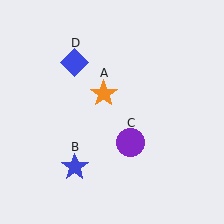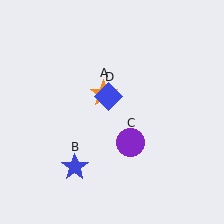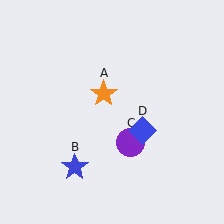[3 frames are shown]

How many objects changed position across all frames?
1 object changed position: blue diamond (object D).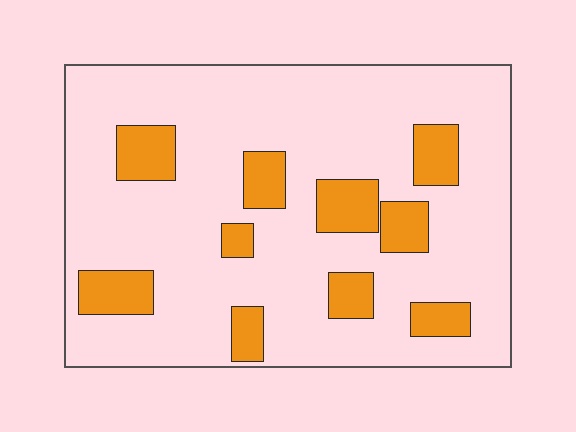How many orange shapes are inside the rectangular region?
10.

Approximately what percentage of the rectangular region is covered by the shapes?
Approximately 20%.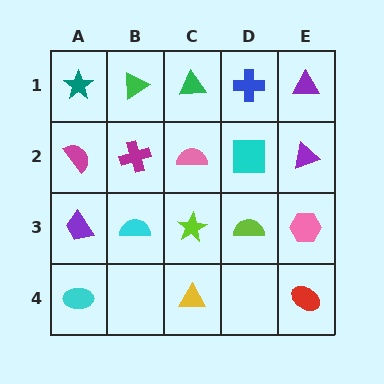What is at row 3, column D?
A lime semicircle.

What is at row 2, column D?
A cyan square.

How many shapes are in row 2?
5 shapes.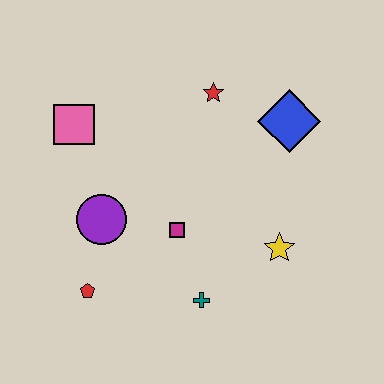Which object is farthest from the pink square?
The yellow star is farthest from the pink square.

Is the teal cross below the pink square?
Yes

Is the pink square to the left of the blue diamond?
Yes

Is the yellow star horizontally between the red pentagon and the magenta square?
No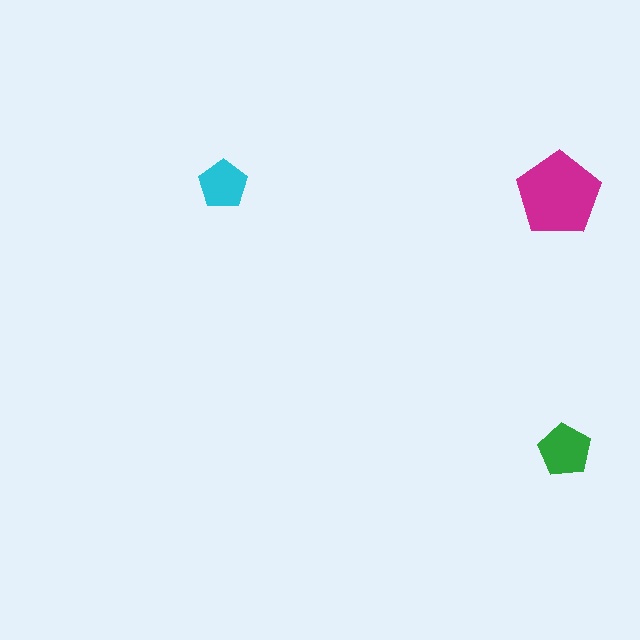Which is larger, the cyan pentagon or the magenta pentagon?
The magenta one.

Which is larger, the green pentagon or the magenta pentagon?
The magenta one.